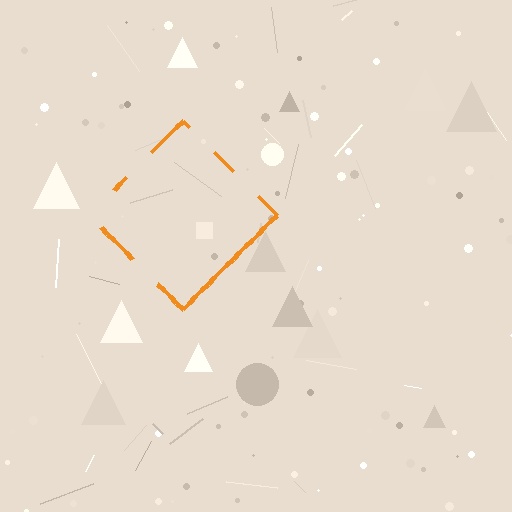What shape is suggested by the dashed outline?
The dashed outline suggests a diamond.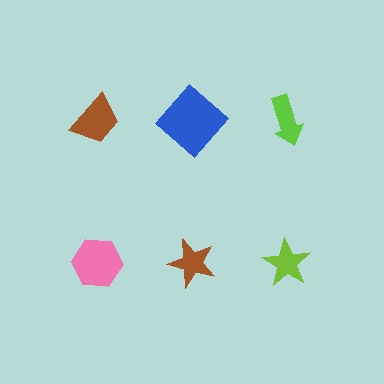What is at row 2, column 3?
A lime star.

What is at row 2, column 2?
A brown star.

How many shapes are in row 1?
3 shapes.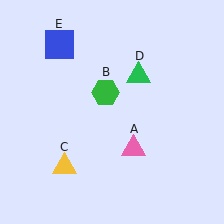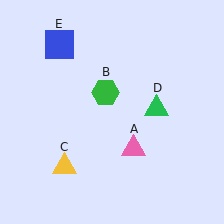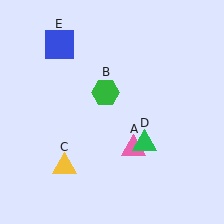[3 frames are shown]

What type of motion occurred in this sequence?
The green triangle (object D) rotated clockwise around the center of the scene.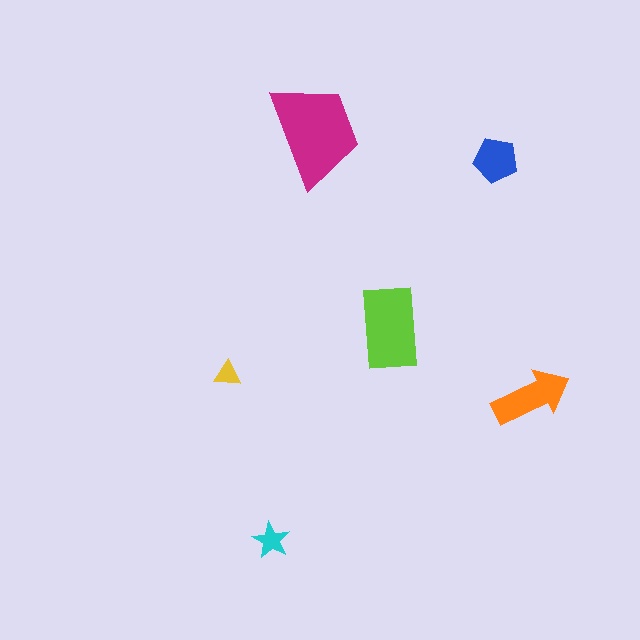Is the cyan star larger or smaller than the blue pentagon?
Smaller.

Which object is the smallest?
The yellow triangle.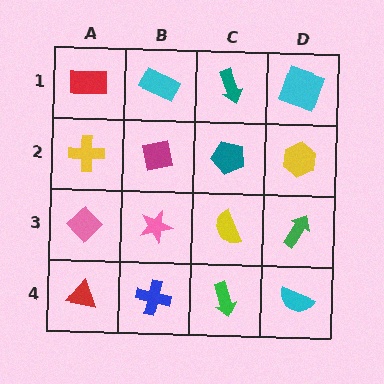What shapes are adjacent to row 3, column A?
A yellow cross (row 2, column A), a red triangle (row 4, column A), a pink star (row 3, column B).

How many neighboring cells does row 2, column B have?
4.